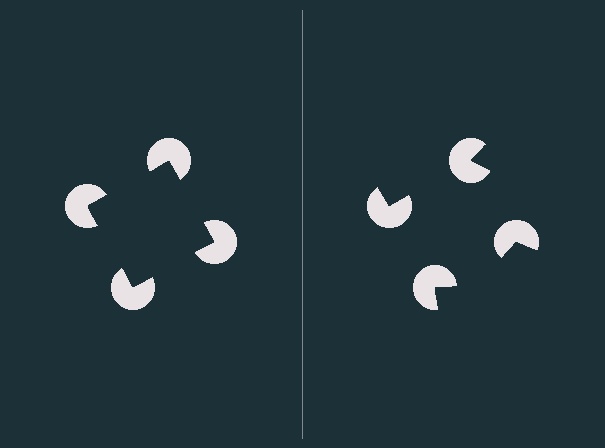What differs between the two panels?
The pac-man discs are positioned identically on both sides; only the wedge orientations differ. On the left they align to a square; on the right they are misaligned.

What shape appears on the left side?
An illusory square.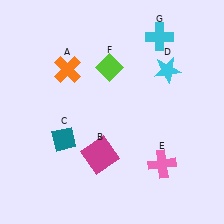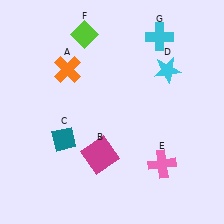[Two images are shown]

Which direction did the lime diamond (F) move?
The lime diamond (F) moved up.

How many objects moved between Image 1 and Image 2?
1 object moved between the two images.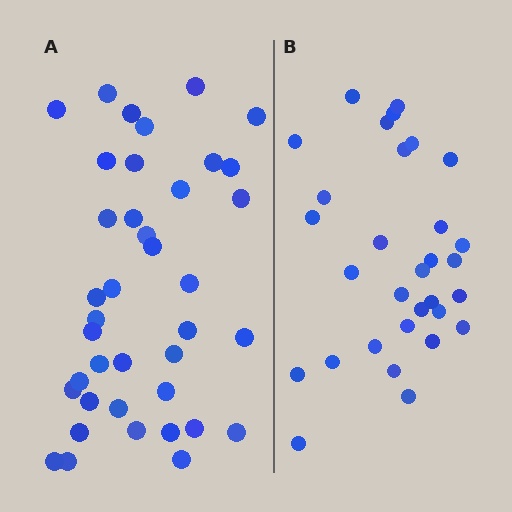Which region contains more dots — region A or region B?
Region A (the left region) has more dots.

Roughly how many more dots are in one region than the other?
Region A has roughly 8 or so more dots than region B.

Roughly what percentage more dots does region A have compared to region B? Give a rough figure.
About 25% more.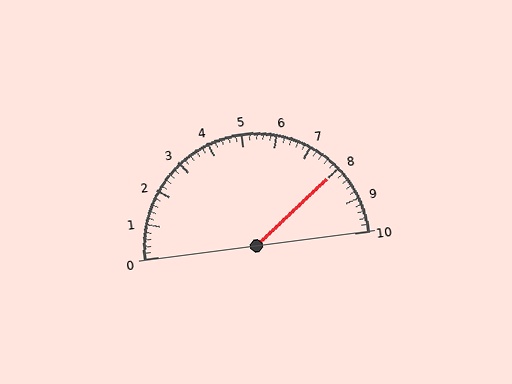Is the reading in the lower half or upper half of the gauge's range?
The reading is in the upper half of the range (0 to 10).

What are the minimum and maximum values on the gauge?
The gauge ranges from 0 to 10.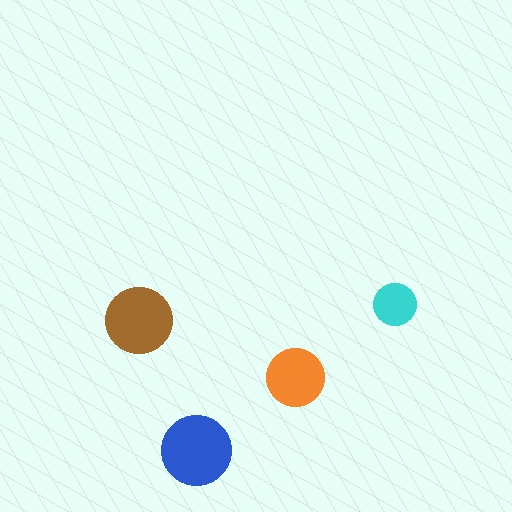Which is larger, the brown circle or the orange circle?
The brown one.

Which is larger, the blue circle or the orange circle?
The blue one.